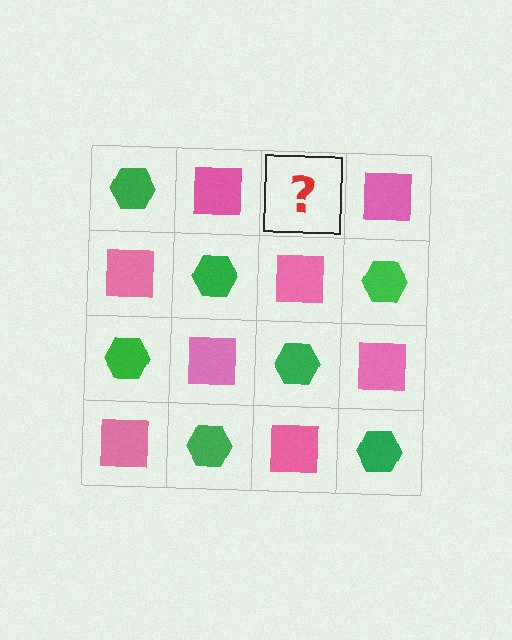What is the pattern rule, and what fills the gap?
The rule is that it alternates green hexagon and pink square in a checkerboard pattern. The gap should be filled with a green hexagon.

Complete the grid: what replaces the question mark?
The question mark should be replaced with a green hexagon.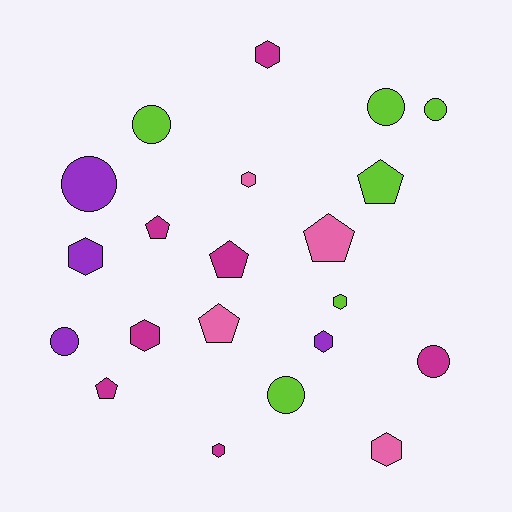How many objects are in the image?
There are 21 objects.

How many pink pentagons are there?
There are 2 pink pentagons.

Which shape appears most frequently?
Hexagon, with 8 objects.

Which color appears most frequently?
Magenta, with 7 objects.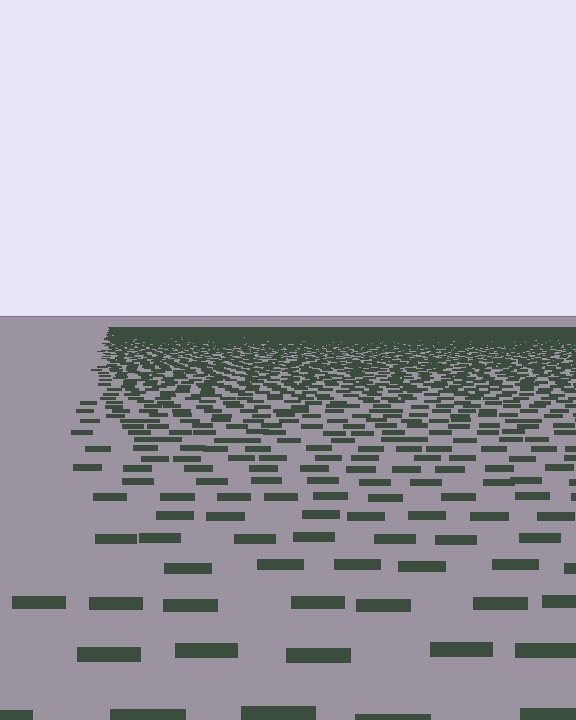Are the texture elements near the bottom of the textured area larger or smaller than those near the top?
Larger. Near the bottom, elements are closer to the viewer and appear at a bigger on-screen size.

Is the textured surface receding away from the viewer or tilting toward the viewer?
The surface is receding away from the viewer. Texture elements get smaller and denser toward the top.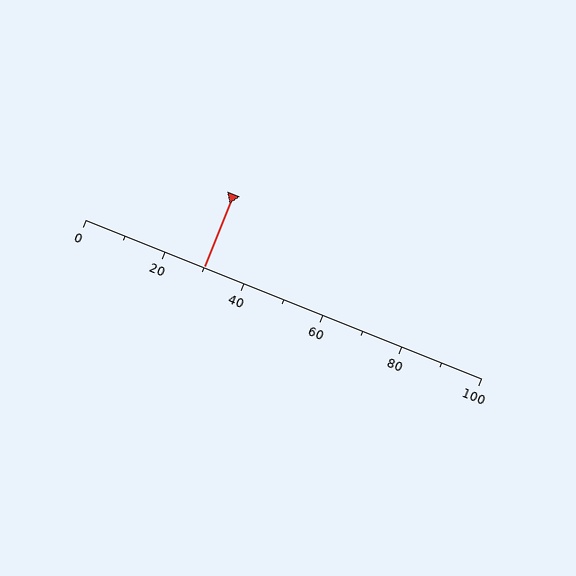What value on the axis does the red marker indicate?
The marker indicates approximately 30.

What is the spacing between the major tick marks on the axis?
The major ticks are spaced 20 apart.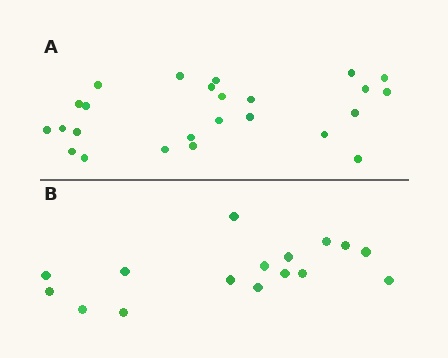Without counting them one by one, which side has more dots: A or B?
Region A (the top region) has more dots.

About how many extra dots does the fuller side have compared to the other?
Region A has roughly 8 or so more dots than region B.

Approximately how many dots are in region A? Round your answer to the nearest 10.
About 20 dots. (The exact count is 25, which rounds to 20.)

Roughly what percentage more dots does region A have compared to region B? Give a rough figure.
About 55% more.